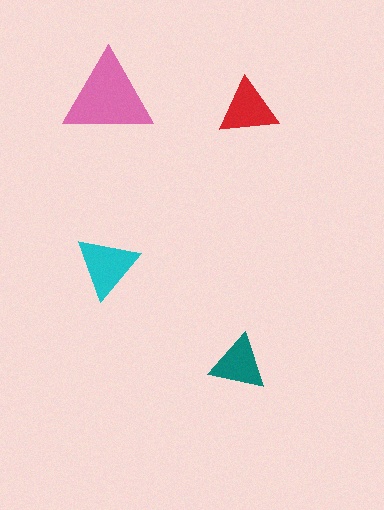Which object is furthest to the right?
The red triangle is rightmost.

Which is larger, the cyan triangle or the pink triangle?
The pink one.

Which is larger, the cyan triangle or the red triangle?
The cyan one.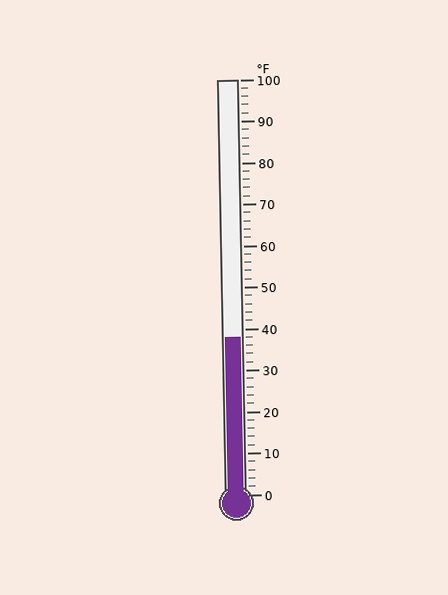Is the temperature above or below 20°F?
The temperature is above 20°F.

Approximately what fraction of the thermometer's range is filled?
The thermometer is filled to approximately 40% of its range.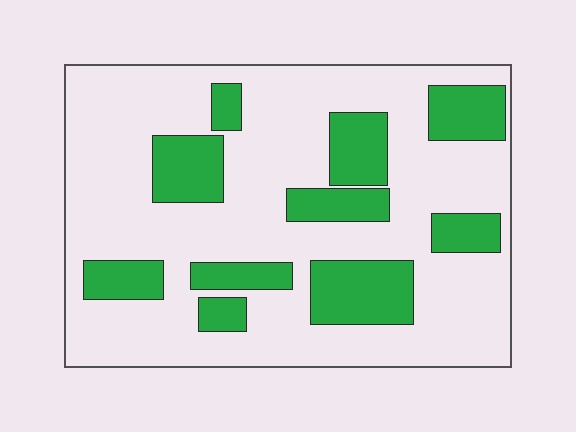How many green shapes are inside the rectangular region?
10.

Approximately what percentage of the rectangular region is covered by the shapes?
Approximately 25%.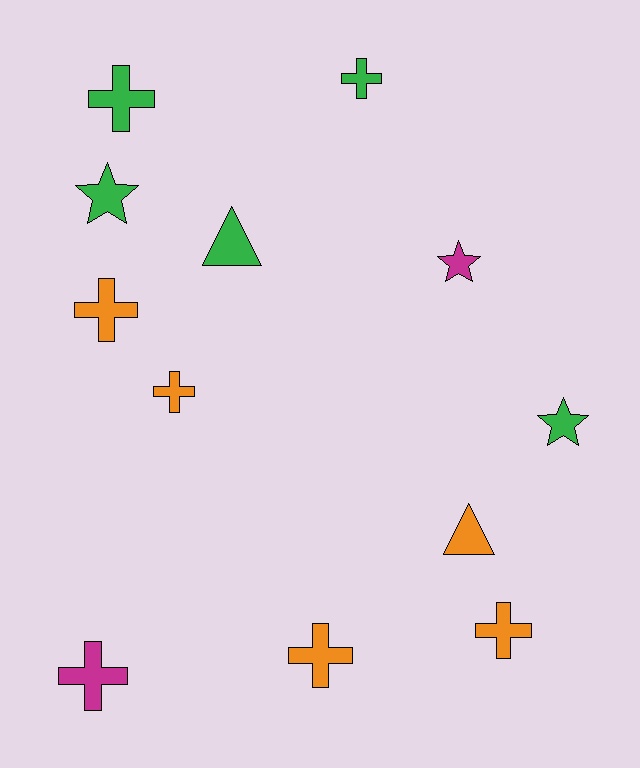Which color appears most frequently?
Orange, with 5 objects.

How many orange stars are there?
There are no orange stars.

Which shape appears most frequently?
Cross, with 7 objects.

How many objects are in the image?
There are 12 objects.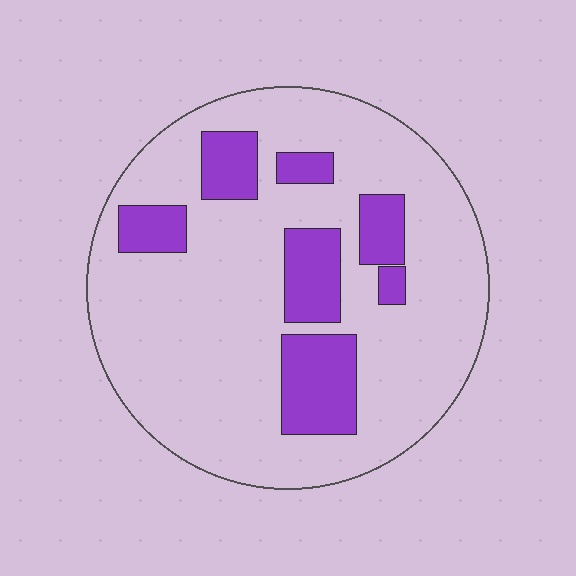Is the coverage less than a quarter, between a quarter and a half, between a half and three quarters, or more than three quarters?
Less than a quarter.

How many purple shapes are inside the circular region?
7.